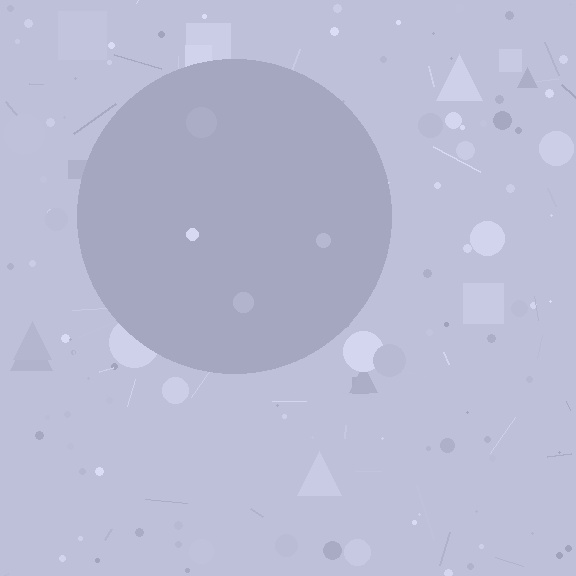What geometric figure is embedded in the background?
A circle is embedded in the background.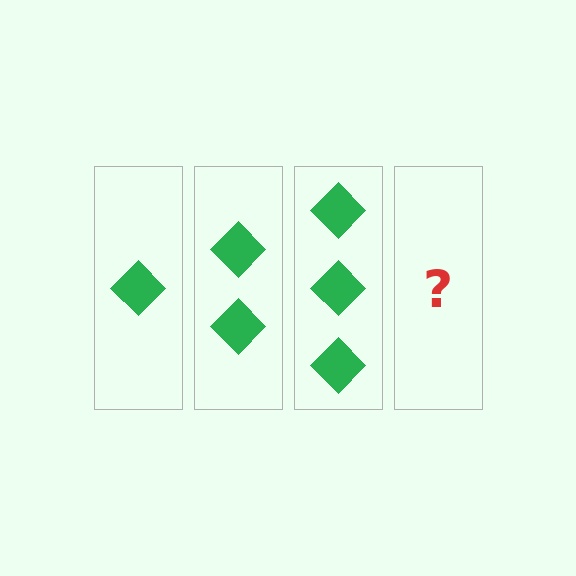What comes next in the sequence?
The next element should be 4 diamonds.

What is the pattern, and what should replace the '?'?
The pattern is that each step adds one more diamond. The '?' should be 4 diamonds.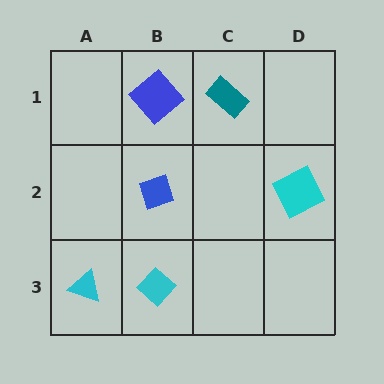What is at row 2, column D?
A cyan square.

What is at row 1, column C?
A teal rectangle.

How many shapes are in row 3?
2 shapes.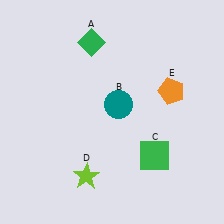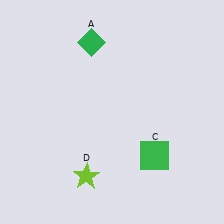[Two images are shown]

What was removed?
The orange pentagon (E), the teal circle (B) were removed in Image 2.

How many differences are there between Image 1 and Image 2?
There are 2 differences between the two images.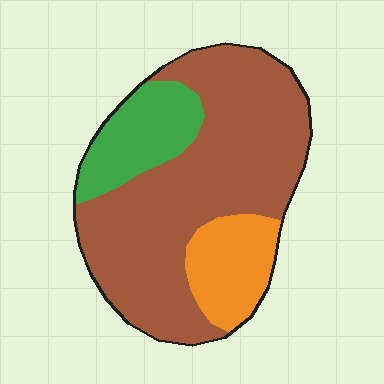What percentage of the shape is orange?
Orange covers 16% of the shape.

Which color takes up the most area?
Brown, at roughly 65%.